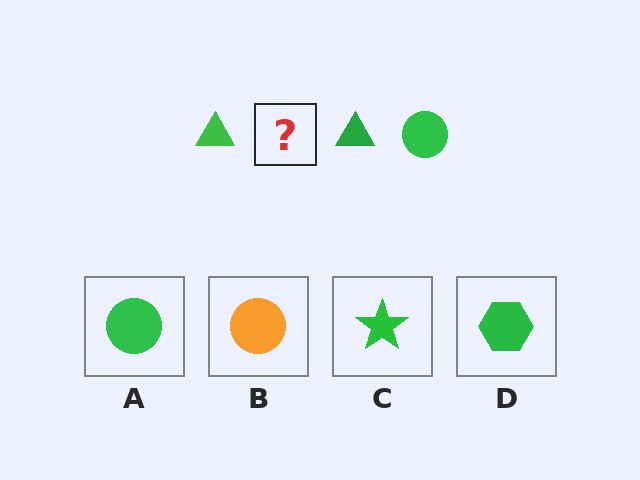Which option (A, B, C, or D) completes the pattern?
A.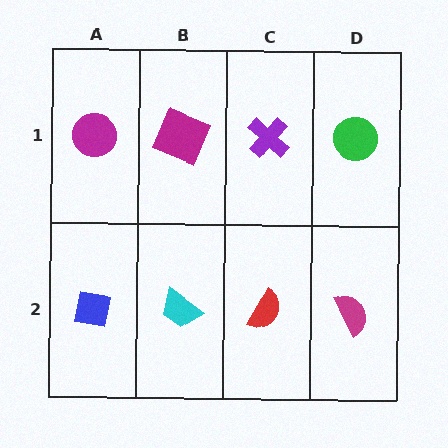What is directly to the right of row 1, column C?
A green circle.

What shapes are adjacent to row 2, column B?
A magenta square (row 1, column B), a blue square (row 2, column A), a red semicircle (row 2, column C).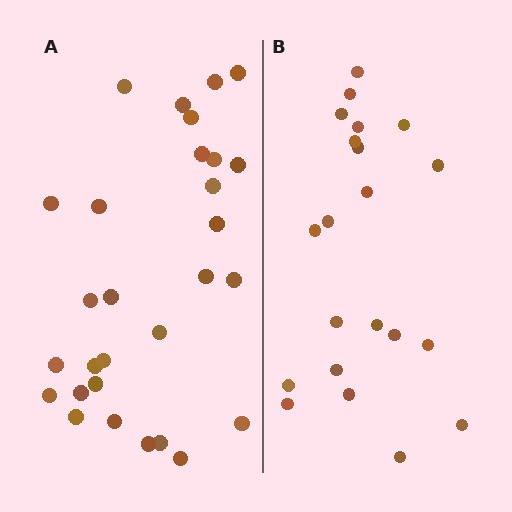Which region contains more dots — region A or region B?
Region A (the left region) has more dots.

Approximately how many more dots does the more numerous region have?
Region A has roughly 8 or so more dots than region B.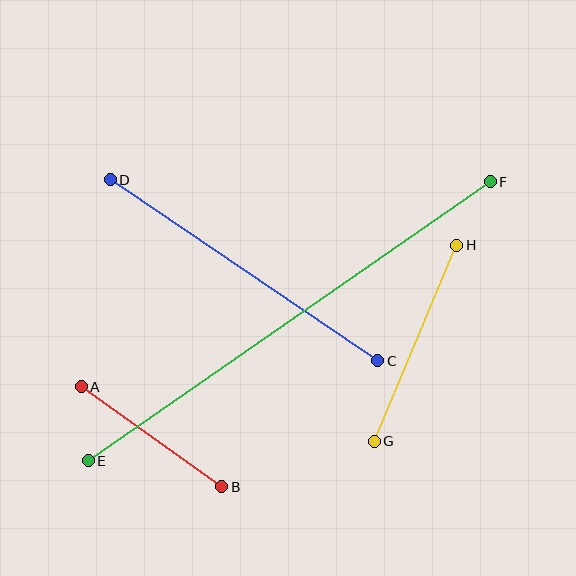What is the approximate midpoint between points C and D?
The midpoint is at approximately (244, 270) pixels.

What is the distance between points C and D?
The distance is approximately 323 pixels.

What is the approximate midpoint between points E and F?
The midpoint is at approximately (289, 321) pixels.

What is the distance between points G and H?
The distance is approximately 212 pixels.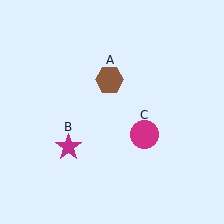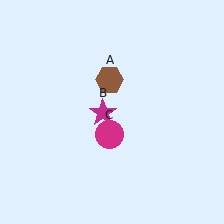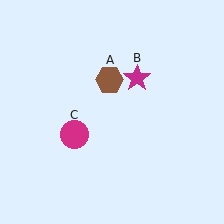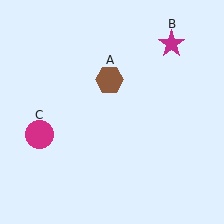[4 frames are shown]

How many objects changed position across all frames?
2 objects changed position: magenta star (object B), magenta circle (object C).